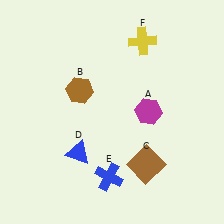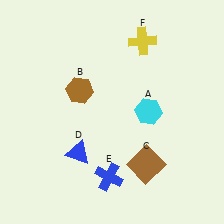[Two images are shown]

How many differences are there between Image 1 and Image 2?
There is 1 difference between the two images.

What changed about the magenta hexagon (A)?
In Image 1, A is magenta. In Image 2, it changed to cyan.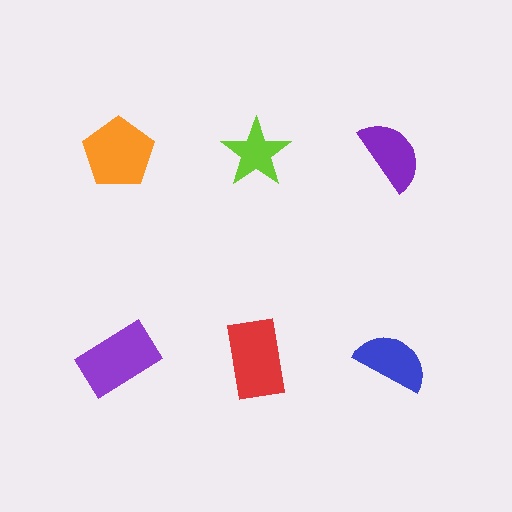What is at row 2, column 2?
A red rectangle.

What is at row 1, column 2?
A lime star.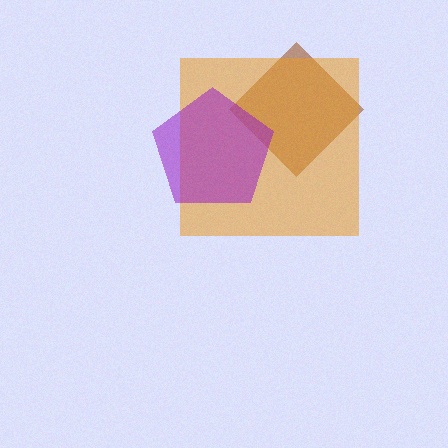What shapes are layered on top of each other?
The layered shapes are: a brown diamond, an orange square, a purple pentagon.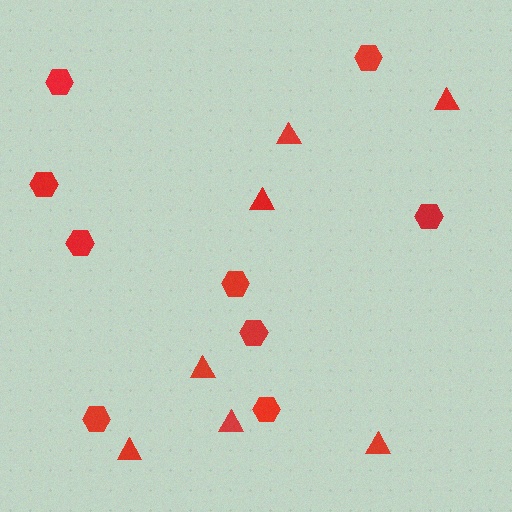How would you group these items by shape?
There are 2 groups: one group of hexagons (9) and one group of triangles (7).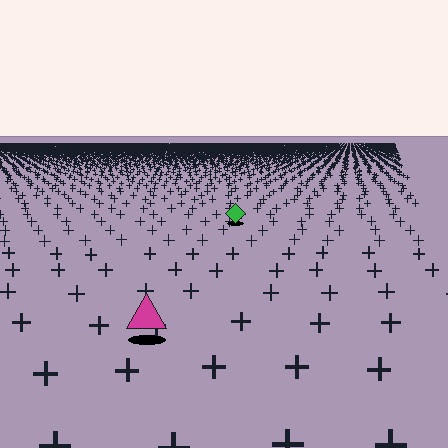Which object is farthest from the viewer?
The green diamond is farthest from the viewer. It appears smaller and the ground texture around it is denser.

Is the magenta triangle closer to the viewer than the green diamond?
Yes. The magenta triangle is closer — you can tell from the texture gradient: the ground texture is coarser near it.